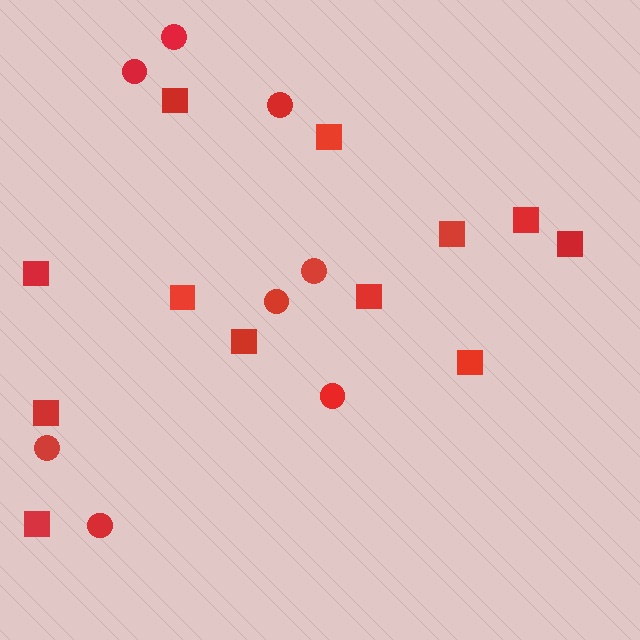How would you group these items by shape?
There are 2 groups: one group of squares (12) and one group of circles (8).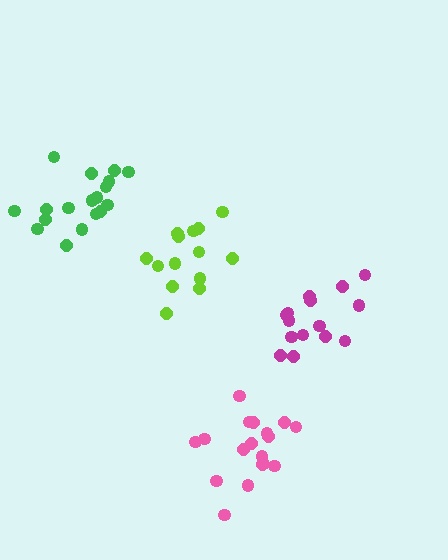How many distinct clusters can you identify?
There are 4 distinct clusters.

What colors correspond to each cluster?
The clusters are colored: green, magenta, pink, lime.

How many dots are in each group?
Group 1: 18 dots, Group 2: 15 dots, Group 3: 18 dots, Group 4: 14 dots (65 total).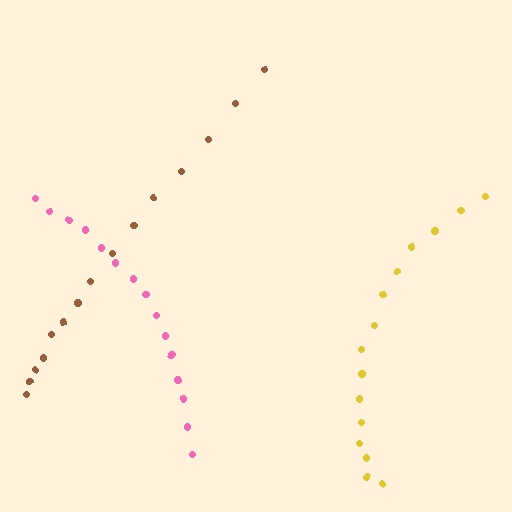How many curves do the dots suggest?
There are 3 distinct paths.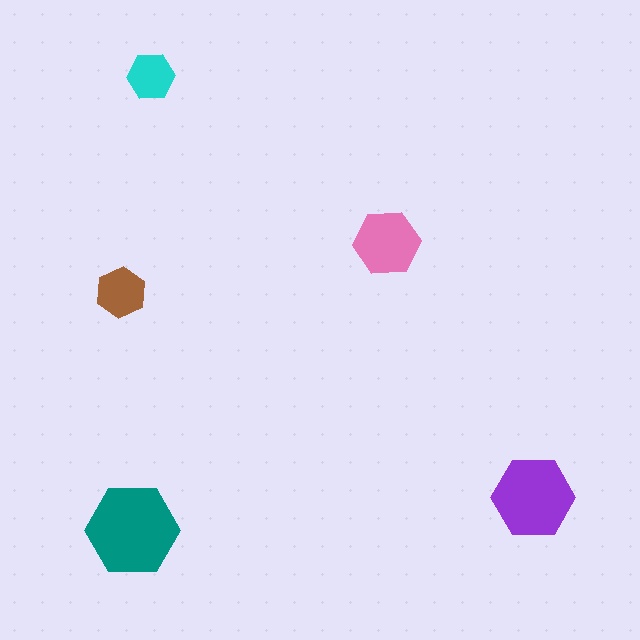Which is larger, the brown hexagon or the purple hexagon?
The purple one.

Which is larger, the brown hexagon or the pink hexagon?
The pink one.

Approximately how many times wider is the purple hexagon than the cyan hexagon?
About 1.5 times wider.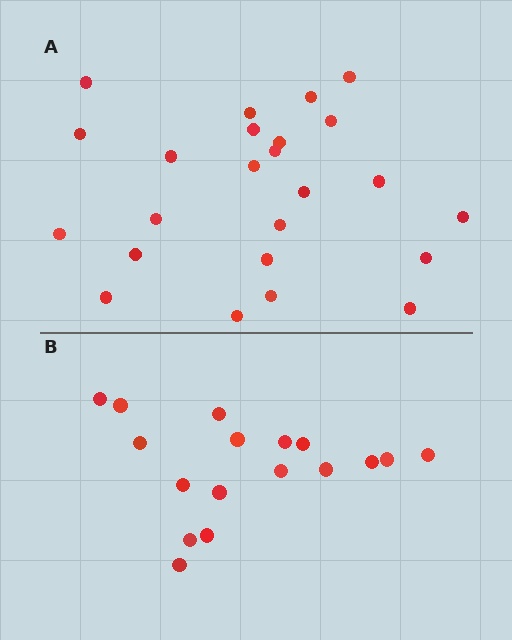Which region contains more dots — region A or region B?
Region A (the top region) has more dots.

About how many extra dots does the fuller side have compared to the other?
Region A has roughly 8 or so more dots than region B.